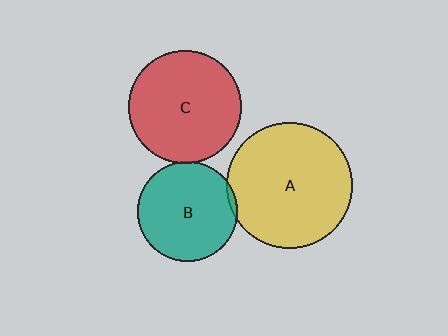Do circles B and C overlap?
Yes.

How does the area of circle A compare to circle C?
Approximately 1.2 times.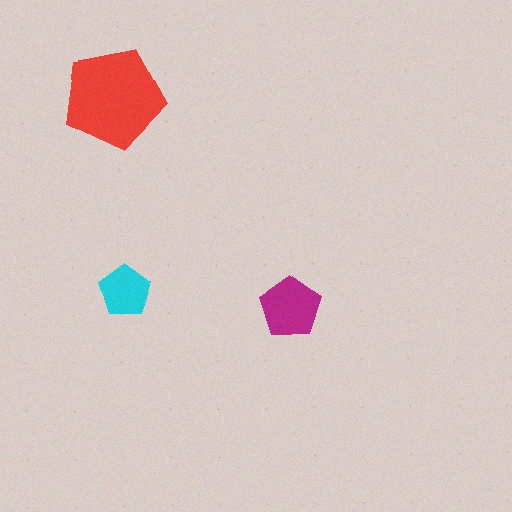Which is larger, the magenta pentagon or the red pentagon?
The red one.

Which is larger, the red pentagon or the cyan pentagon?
The red one.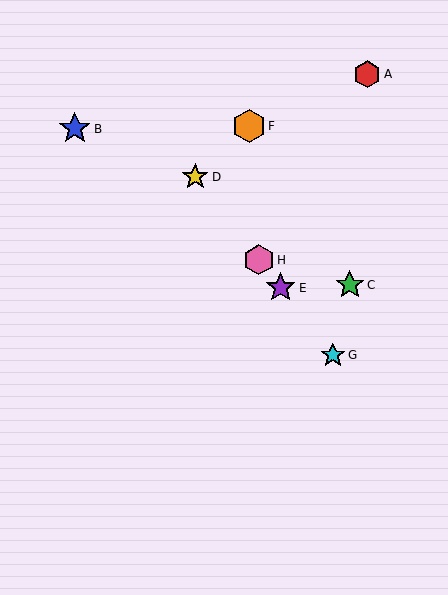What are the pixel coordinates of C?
Object C is at (350, 285).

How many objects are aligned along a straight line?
4 objects (D, E, G, H) are aligned along a straight line.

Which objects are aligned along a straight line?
Objects D, E, G, H are aligned along a straight line.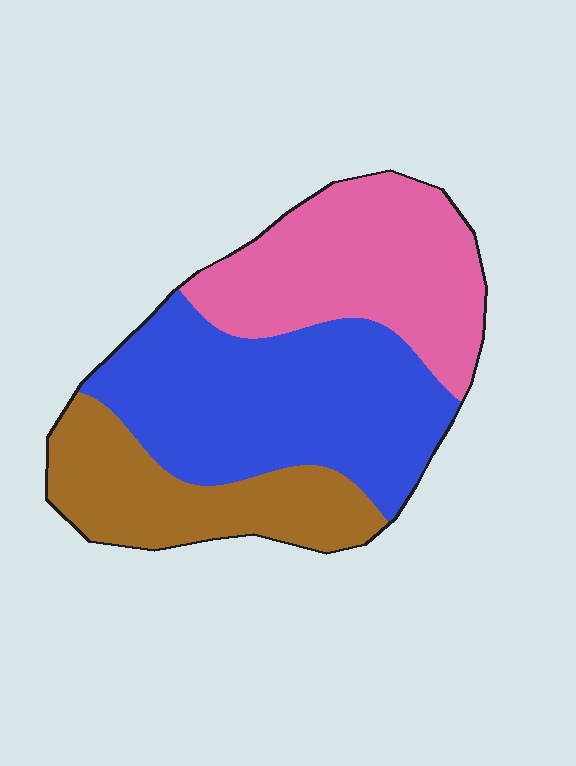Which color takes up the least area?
Brown, at roughly 25%.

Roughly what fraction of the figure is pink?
Pink covers 33% of the figure.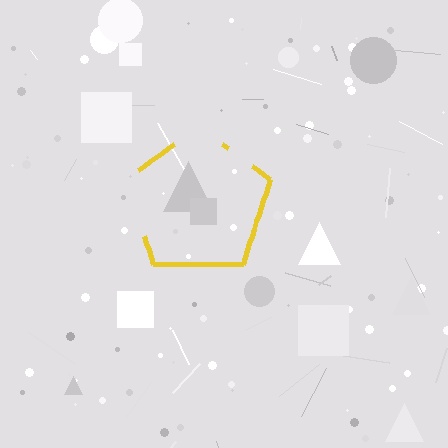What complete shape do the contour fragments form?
The contour fragments form a pentagon.